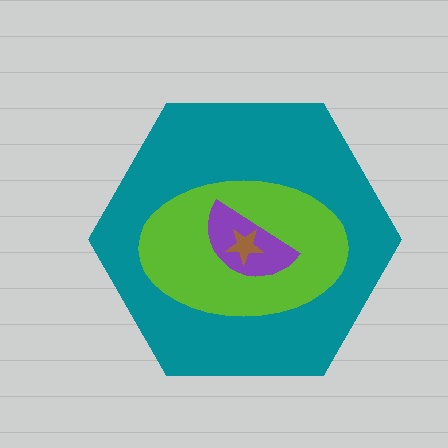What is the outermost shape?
The teal hexagon.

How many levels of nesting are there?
4.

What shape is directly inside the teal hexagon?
The lime ellipse.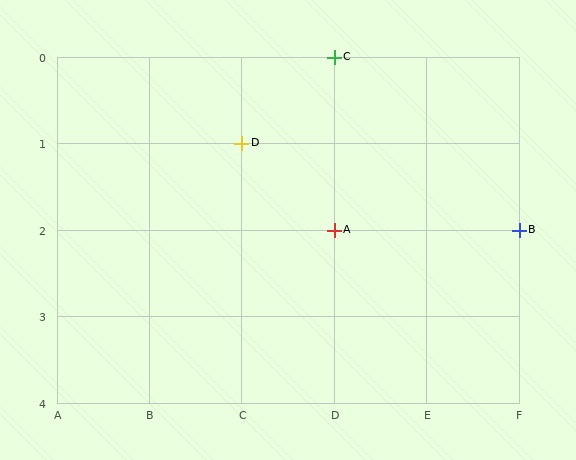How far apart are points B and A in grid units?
Points B and A are 2 columns apart.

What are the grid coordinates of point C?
Point C is at grid coordinates (D, 0).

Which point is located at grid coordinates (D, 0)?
Point C is at (D, 0).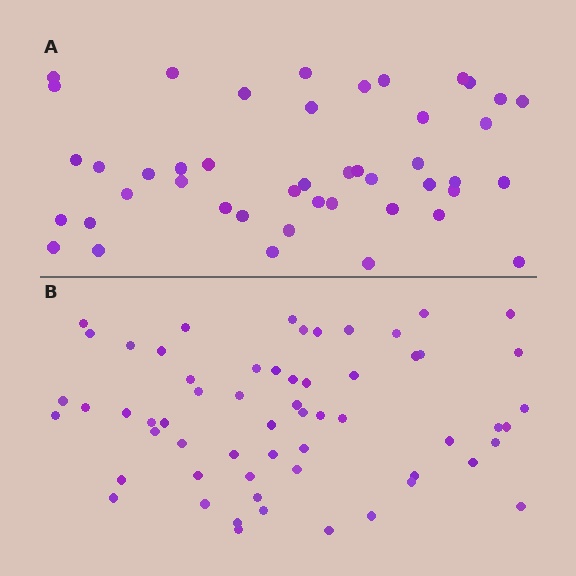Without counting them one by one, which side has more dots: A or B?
Region B (the bottom region) has more dots.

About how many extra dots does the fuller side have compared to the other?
Region B has approximately 15 more dots than region A.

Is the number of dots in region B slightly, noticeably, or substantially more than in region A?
Region B has noticeably more, but not dramatically so. The ratio is roughly 1.3 to 1.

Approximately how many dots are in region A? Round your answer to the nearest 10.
About 40 dots. (The exact count is 45, which rounds to 40.)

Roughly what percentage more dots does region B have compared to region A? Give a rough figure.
About 35% more.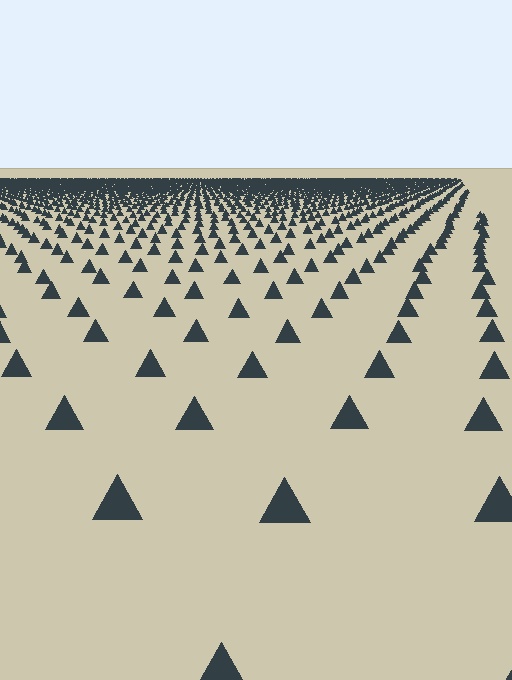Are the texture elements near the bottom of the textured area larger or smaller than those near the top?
Larger. Near the bottom, elements are closer to the viewer and appear at a bigger on-screen size.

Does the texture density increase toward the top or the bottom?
Density increases toward the top.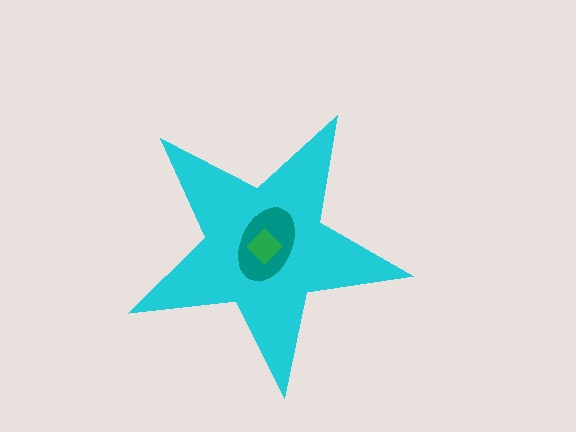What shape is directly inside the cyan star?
The teal ellipse.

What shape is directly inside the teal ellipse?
The green diamond.